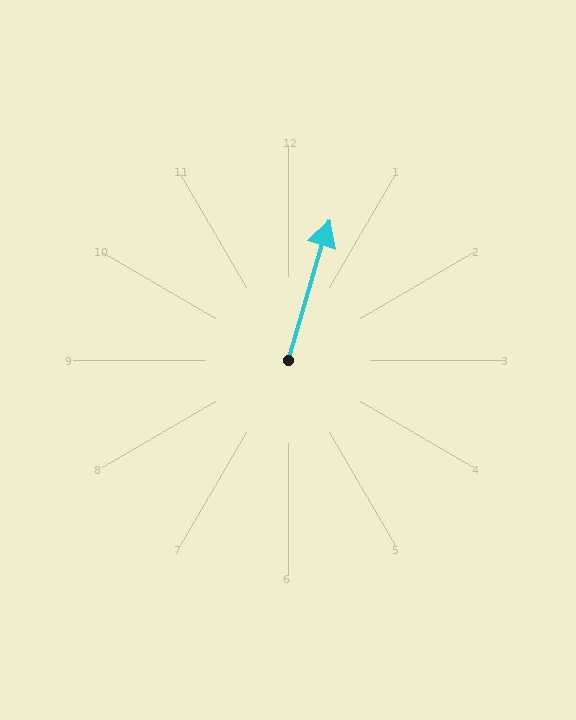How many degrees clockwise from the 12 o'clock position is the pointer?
Approximately 16 degrees.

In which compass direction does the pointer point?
North.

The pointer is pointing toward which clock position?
Roughly 1 o'clock.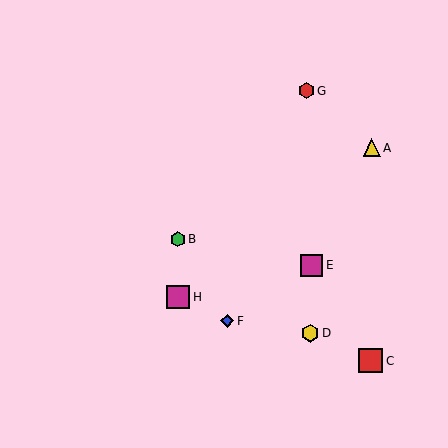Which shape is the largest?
The red square (labeled C) is the largest.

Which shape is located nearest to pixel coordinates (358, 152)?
The yellow triangle (labeled A) at (372, 148) is nearest to that location.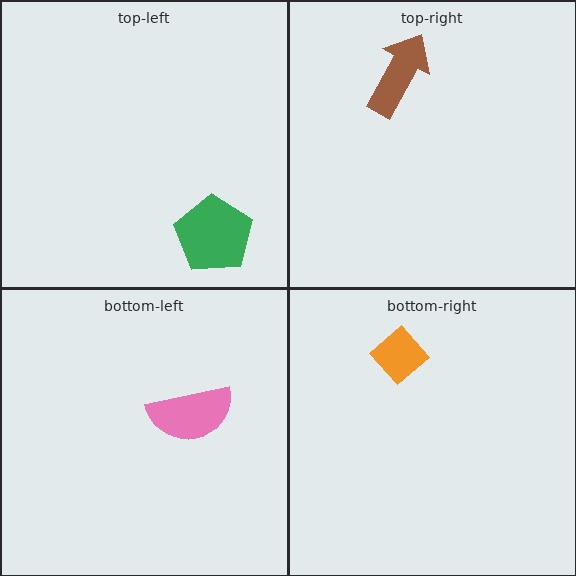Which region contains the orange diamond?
The bottom-right region.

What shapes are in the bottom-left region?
The pink semicircle.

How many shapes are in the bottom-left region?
1.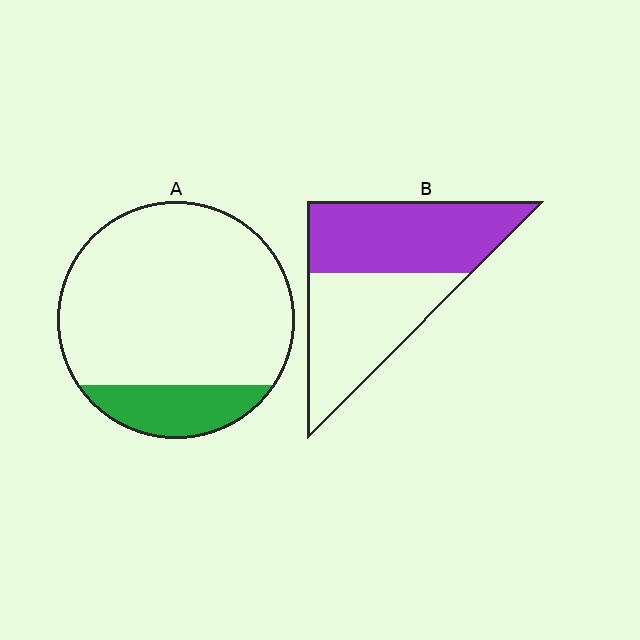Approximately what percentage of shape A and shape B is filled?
A is approximately 15% and B is approximately 50%.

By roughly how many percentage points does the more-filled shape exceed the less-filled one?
By roughly 35 percentage points (B over A).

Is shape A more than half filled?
No.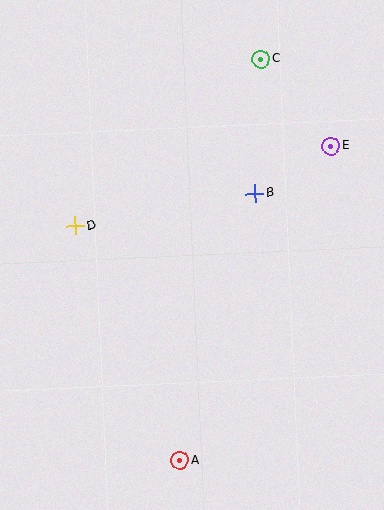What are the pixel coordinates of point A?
Point A is at (180, 460).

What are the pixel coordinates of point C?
Point C is at (261, 59).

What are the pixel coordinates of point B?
Point B is at (255, 193).